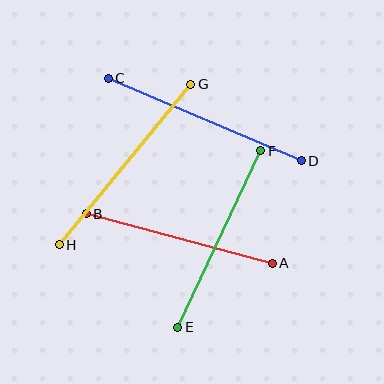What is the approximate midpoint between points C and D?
The midpoint is at approximately (205, 120) pixels.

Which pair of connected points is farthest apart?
Points C and D are farthest apart.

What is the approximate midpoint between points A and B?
The midpoint is at approximately (179, 239) pixels.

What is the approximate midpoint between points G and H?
The midpoint is at approximately (125, 164) pixels.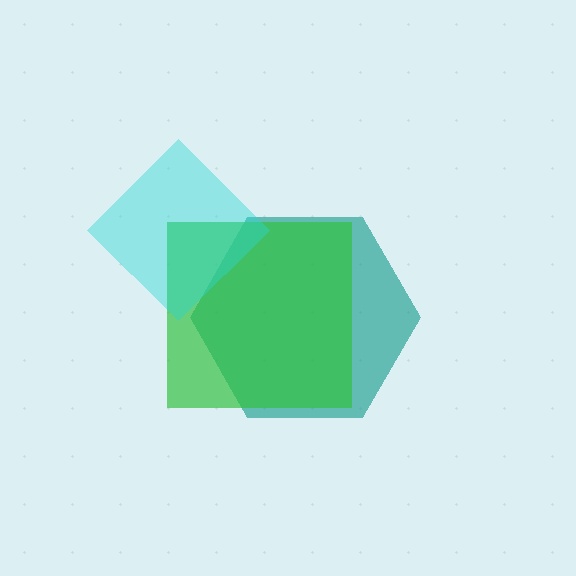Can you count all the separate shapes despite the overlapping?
Yes, there are 3 separate shapes.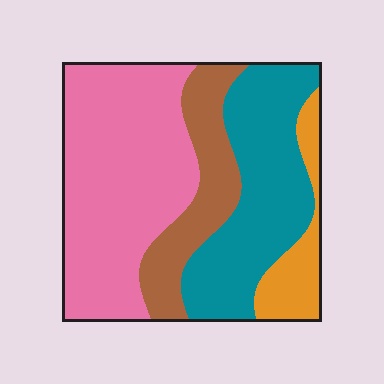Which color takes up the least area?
Orange, at roughly 10%.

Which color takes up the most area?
Pink, at roughly 45%.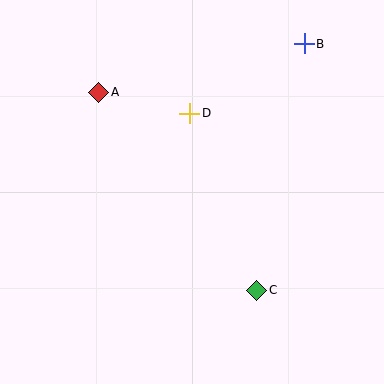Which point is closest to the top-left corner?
Point A is closest to the top-left corner.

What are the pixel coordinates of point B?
Point B is at (304, 44).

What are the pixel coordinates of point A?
Point A is at (99, 92).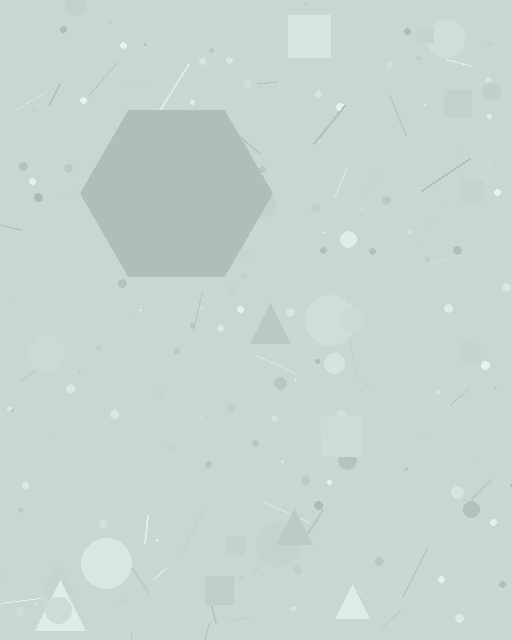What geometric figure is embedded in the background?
A hexagon is embedded in the background.